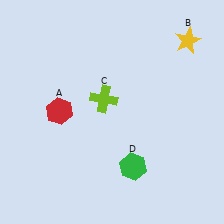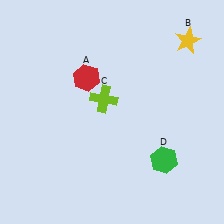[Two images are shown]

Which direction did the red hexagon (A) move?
The red hexagon (A) moved up.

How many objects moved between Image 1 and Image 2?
2 objects moved between the two images.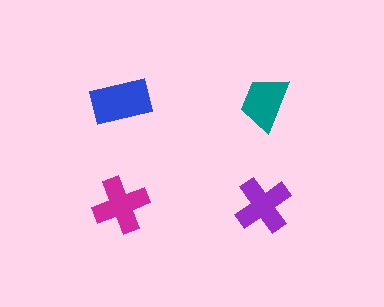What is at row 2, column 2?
A purple cross.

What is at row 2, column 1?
A magenta cross.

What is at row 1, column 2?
A teal trapezoid.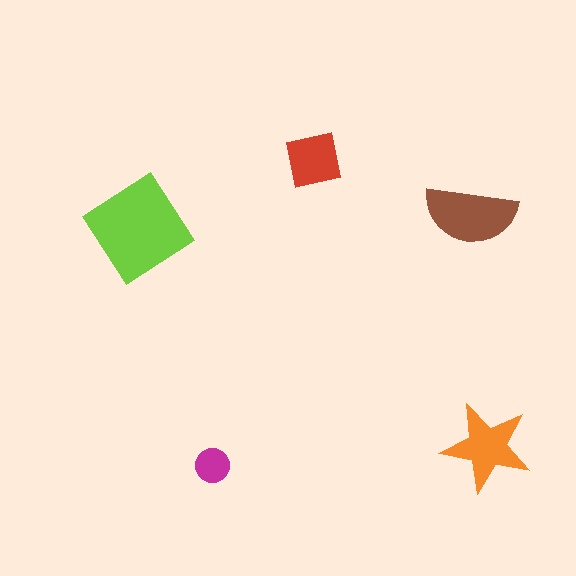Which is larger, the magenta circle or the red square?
The red square.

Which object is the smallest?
The magenta circle.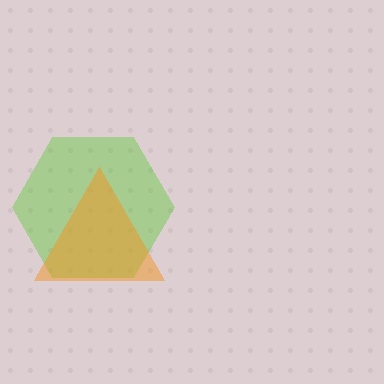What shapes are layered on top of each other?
The layered shapes are: a lime hexagon, an orange triangle.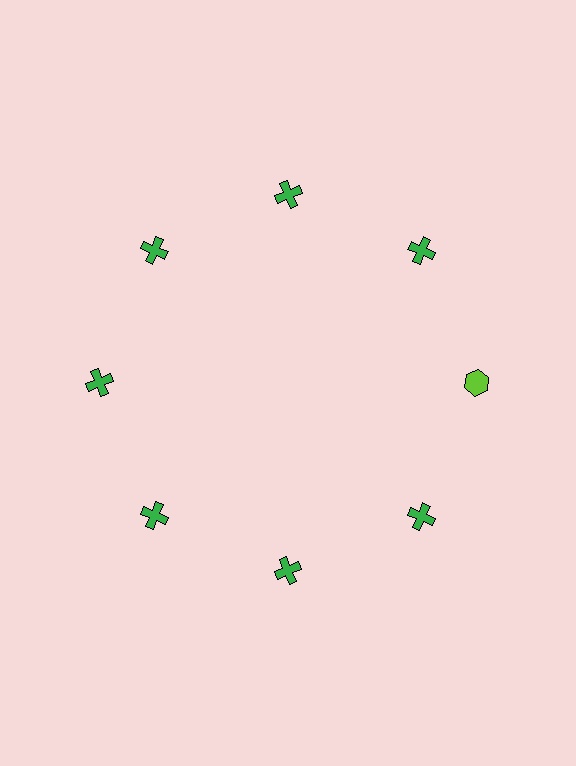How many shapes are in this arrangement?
There are 8 shapes arranged in a ring pattern.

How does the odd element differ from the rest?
It differs in both color (lime instead of green) and shape (hexagon instead of cross).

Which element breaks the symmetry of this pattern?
The lime hexagon at roughly the 3 o'clock position breaks the symmetry. All other shapes are green crosses.